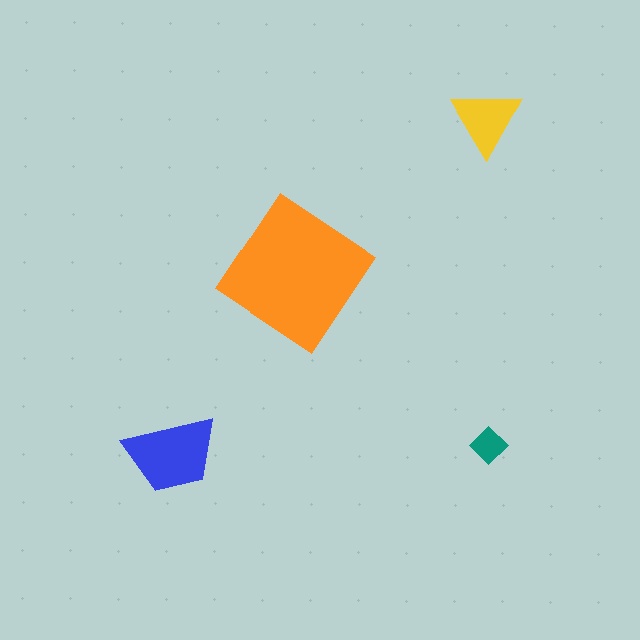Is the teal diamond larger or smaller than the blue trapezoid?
Smaller.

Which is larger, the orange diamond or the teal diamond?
The orange diamond.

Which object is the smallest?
The teal diamond.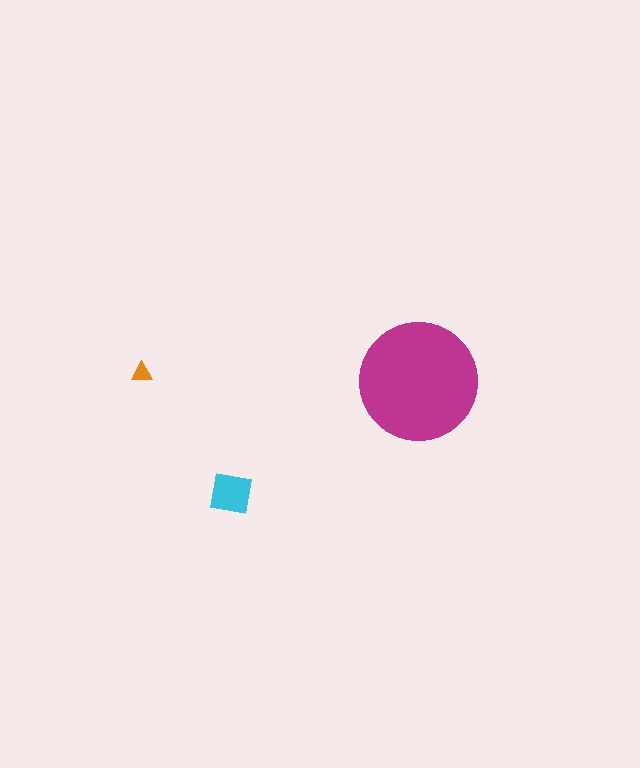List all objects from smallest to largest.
The orange triangle, the cyan square, the magenta circle.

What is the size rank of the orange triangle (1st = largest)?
3rd.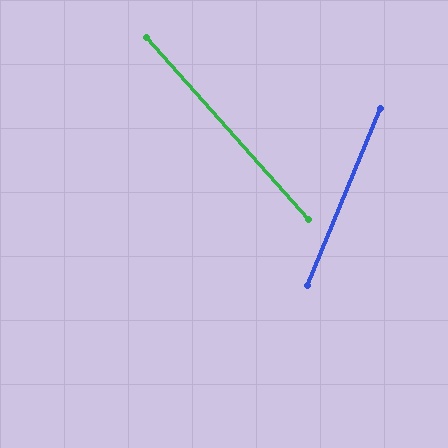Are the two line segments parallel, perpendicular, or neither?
Neither parallel nor perpendicular — they differ by about 64°.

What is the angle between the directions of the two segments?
Approximately 64 degrees.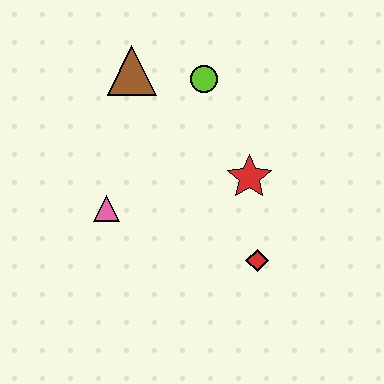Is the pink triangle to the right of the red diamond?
No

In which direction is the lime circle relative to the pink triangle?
The lime circle is above the pink triangle.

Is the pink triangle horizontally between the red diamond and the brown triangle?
No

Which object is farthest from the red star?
The brown triangle is farthest from the red star.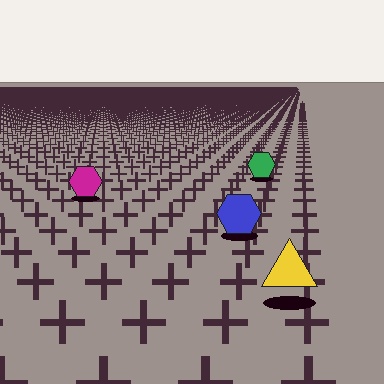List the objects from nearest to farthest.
From nearest to farthest: the yellow triangle, the blue hexagon, the magenta hexagon, the green hexagon.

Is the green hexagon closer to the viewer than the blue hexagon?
No. The blue hexagon is closer — you can tell from the texture gradient: the ground texture is coarser near it.